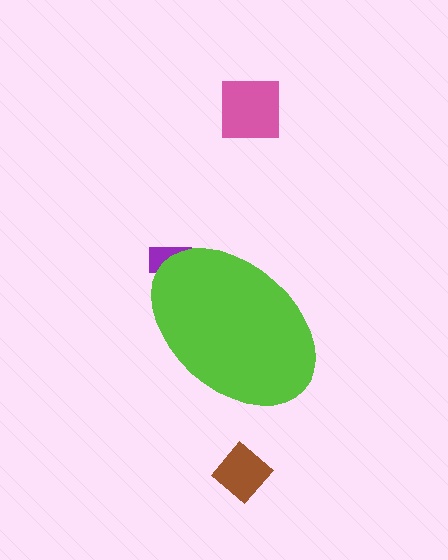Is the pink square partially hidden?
No, the pink square is fully visible.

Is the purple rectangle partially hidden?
Yes, the purple rectangle is partially hidden behind the lime ellipse.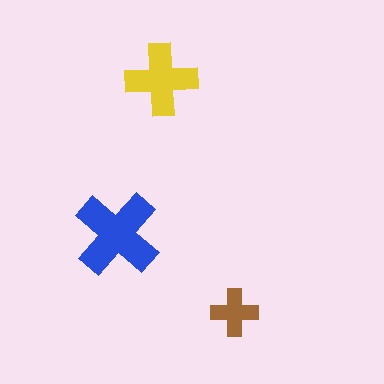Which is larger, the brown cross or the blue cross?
The blue one.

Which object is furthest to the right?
The brown cross is rightmost.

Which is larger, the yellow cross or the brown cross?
The yellow one.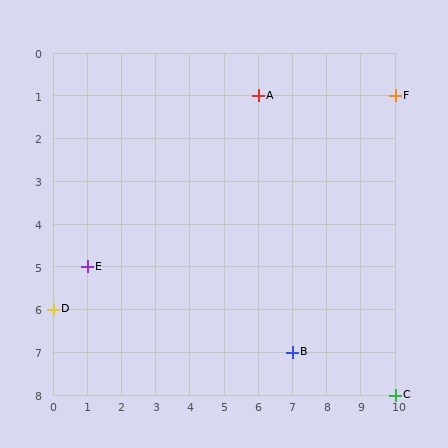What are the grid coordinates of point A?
Point A is at grid coordinates (6, 1).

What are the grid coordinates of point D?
Point D is at grid coordinates (0, 6).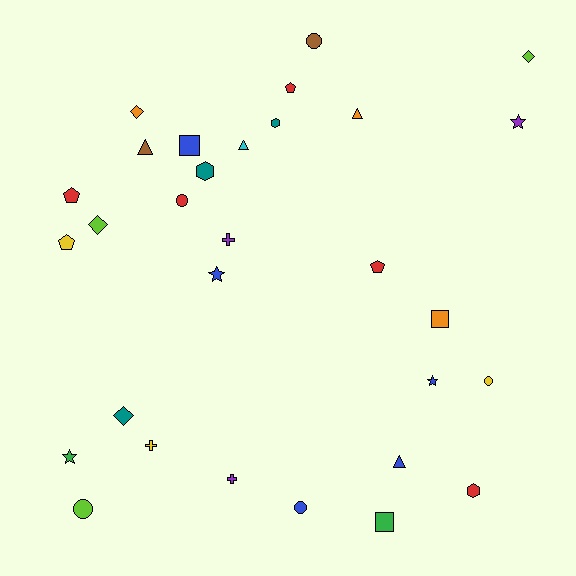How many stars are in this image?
There are 4 stars.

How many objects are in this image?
There are 30 objects.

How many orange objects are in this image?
There are 3 orange objects.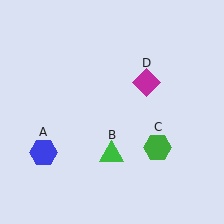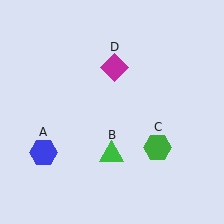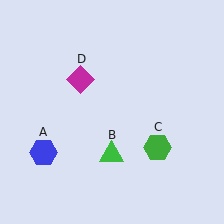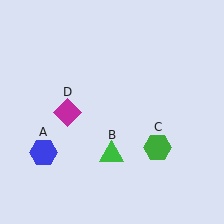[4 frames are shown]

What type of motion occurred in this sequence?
The magenta diamond (object D) rotated counterclockwise around the center of the scene.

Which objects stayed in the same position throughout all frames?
Blue hexagon (object A) and green triangle (object B) and green hexagon (object C) remained stationary.